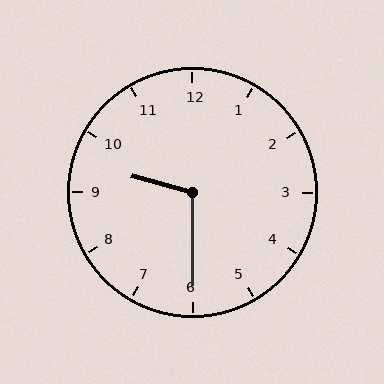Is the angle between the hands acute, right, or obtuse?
It is obtuse.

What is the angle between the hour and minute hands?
Approximately 105 degrees.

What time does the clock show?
9:30.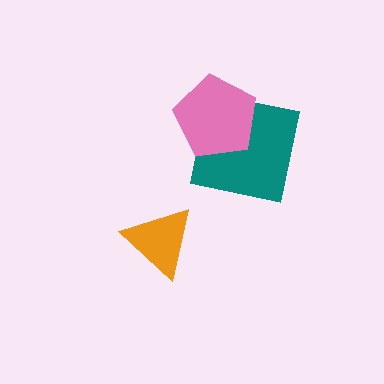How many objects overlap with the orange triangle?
0 objects overlap with the orange triangle.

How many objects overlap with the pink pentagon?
1 object overlaps with the pink pentagon.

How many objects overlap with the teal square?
1 object overlaps with the teal square.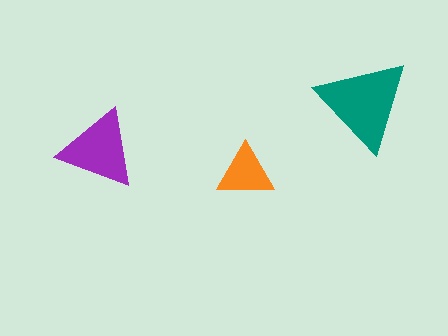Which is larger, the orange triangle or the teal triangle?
The teal one.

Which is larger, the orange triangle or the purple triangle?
The purple one.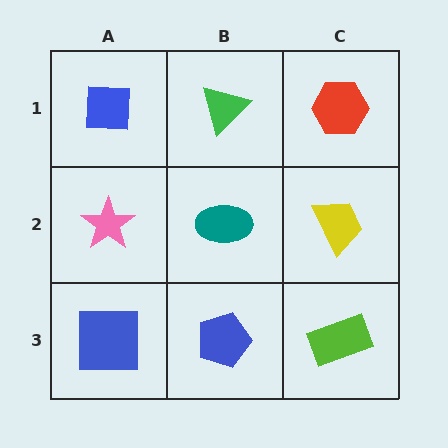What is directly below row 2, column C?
A lime rectangle.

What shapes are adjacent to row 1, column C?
A yellow trapezoid (row 2, column C), a green triangle (row 1, column B).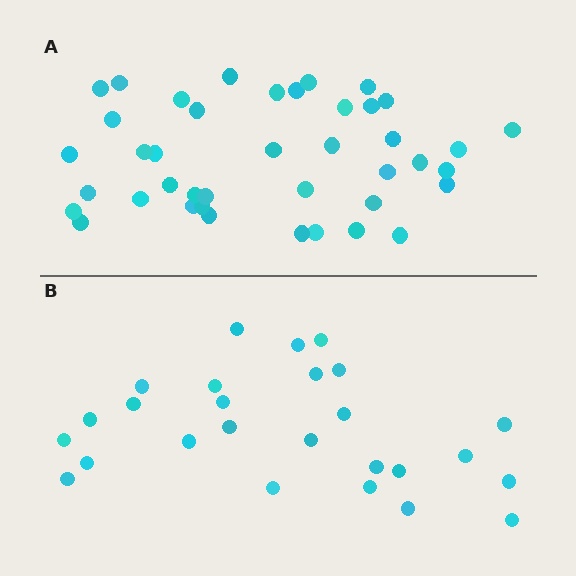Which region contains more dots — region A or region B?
Region A (the top region) has more dots.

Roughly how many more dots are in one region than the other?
Region A has approximately 15 more dots than region B.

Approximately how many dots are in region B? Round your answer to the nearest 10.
About 30 dots. (The exact count is 26, which rounds to 30.)